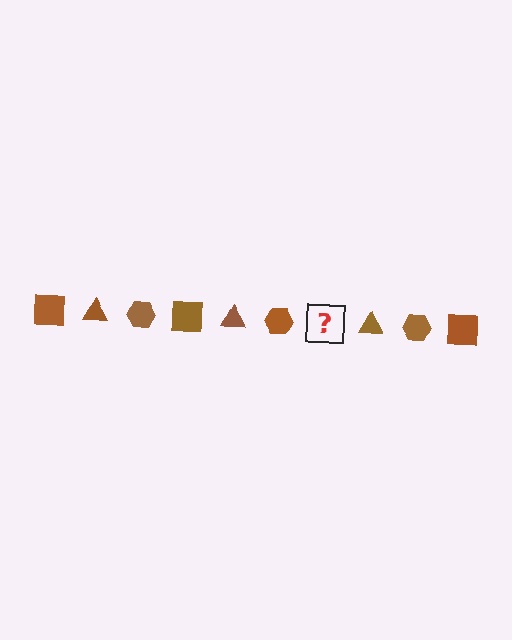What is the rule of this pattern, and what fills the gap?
The rule is that the pattern cycles through square, triangle, hexagon shapes in brown. The gap should be filled with a brown square.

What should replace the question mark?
The question mark should be replaced with a brown square.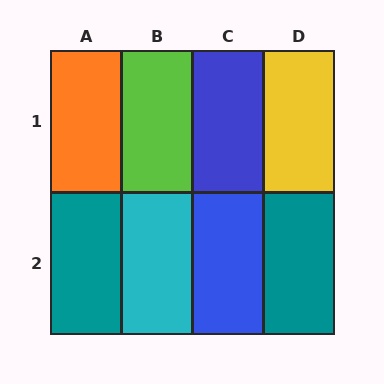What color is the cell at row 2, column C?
Blue.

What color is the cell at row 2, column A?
Teal.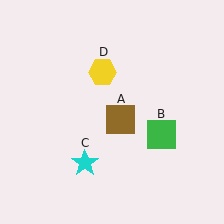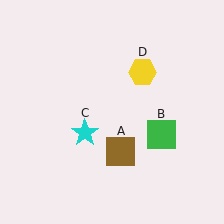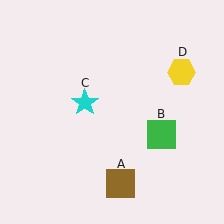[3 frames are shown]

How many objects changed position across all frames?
3 objects changed position: brown square (object A), cyan star (object C), yellow hexagon (object D).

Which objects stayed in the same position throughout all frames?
Green square (object B) remained stationary.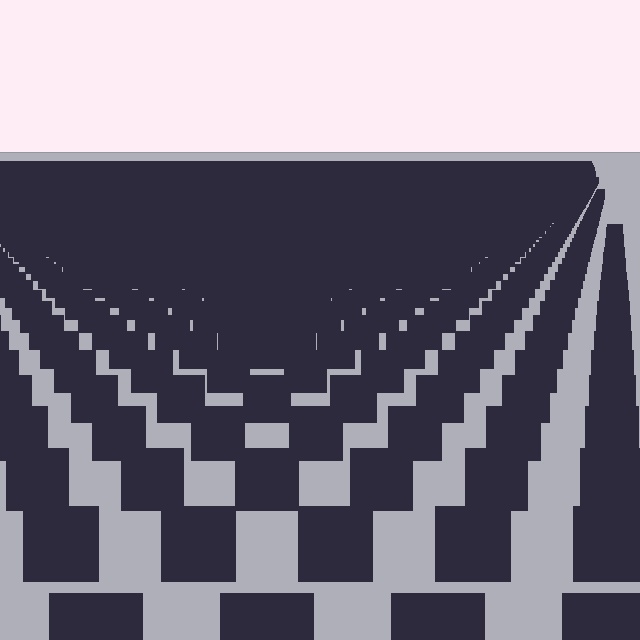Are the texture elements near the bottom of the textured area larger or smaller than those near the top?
Larger. Near the bottom, elements are closer to the viewer and appear at a bigger on-screen size.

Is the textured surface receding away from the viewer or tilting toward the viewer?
The surface is receding away from the viewer. Texture elements get smaller and denser toward the top.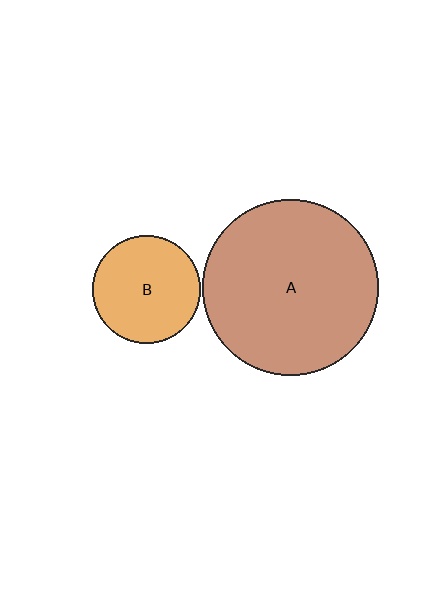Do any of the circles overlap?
No, none of the circles overlap.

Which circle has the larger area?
Circle A (brown).